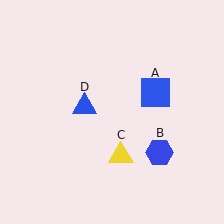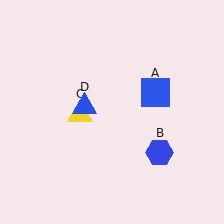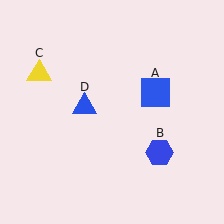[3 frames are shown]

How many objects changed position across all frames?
1 object changed position: yellow triangle (object C).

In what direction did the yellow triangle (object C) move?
The yellow triangle (object C) moved up and to the left.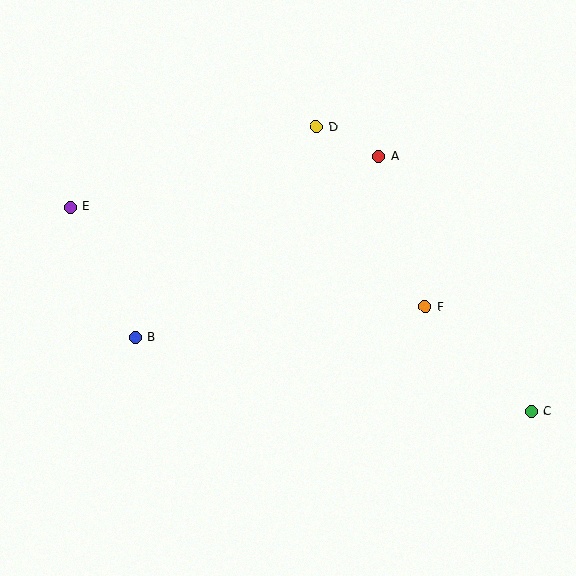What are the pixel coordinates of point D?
Point D is at (316, 127).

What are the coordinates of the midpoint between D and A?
The midpoint between D and A is at (347, 142).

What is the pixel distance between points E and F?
The distance between E and F is 369 pixels.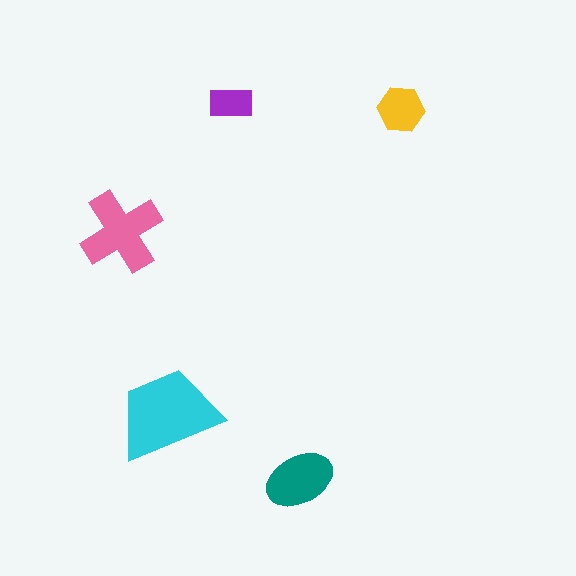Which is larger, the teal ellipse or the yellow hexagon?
The teal ellipse.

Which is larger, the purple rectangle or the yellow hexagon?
The yellow hexagon.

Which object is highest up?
The purple rectangle is topmost.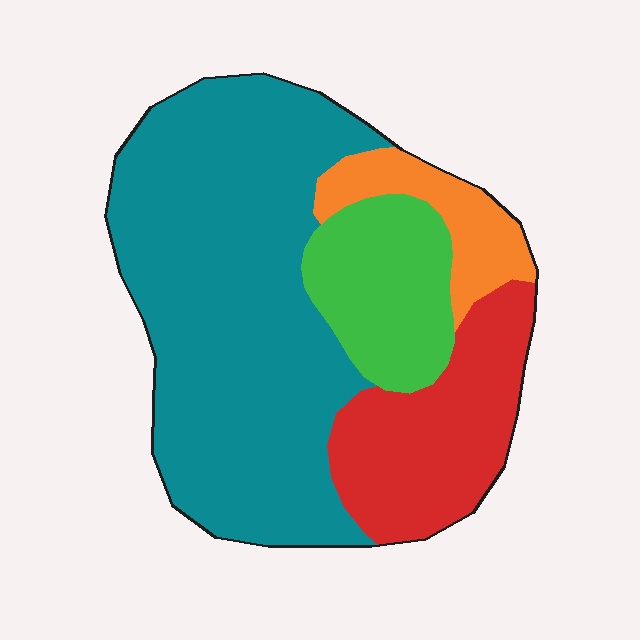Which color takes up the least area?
Orange, at roughly 10%.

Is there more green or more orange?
Green.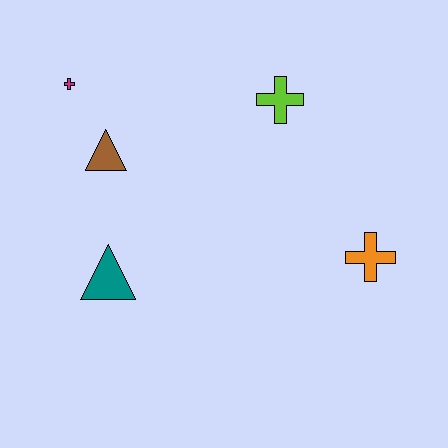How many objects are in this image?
There are 5 objects.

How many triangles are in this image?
There are 2 triangles.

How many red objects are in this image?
There are no red objects.